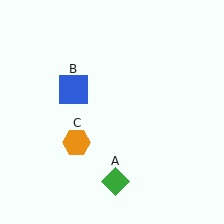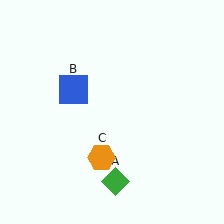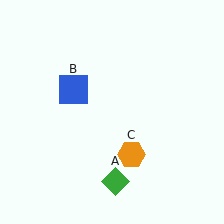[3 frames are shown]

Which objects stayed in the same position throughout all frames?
Green diamond (object A) and blue square (object B) remained stationary.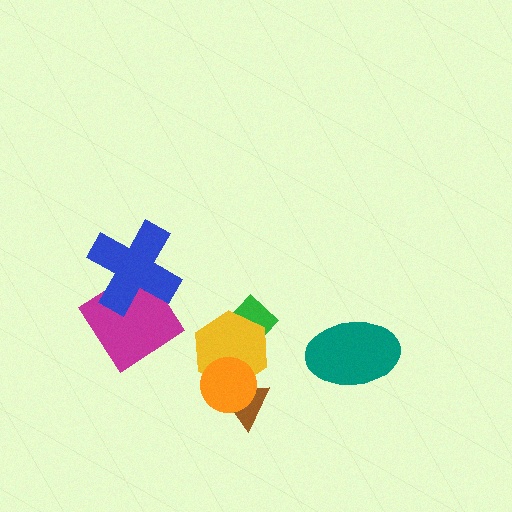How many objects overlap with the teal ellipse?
0 objects overlap with the teal ellipse.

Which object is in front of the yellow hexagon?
The orange circle is in front of the yellow hexagon.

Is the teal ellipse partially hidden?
No, no other shape covers it.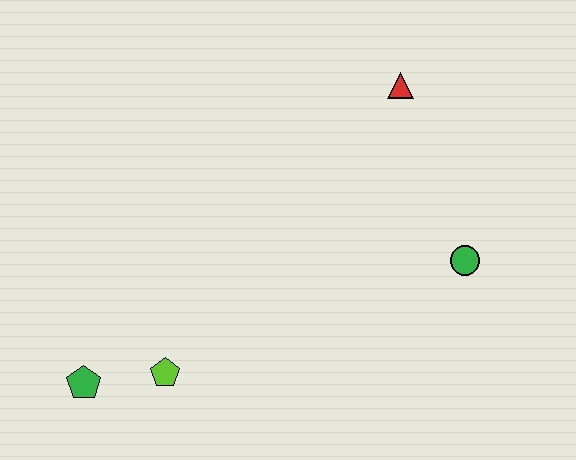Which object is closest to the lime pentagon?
The green pentagon is closest to the lime pentagon.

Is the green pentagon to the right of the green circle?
No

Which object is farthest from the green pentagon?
The red triangle is farthest from the green pentagon.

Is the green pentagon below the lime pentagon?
Yes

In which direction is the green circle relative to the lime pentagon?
The green circle is to the right of the lime pentagon.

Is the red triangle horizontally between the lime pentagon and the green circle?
Yes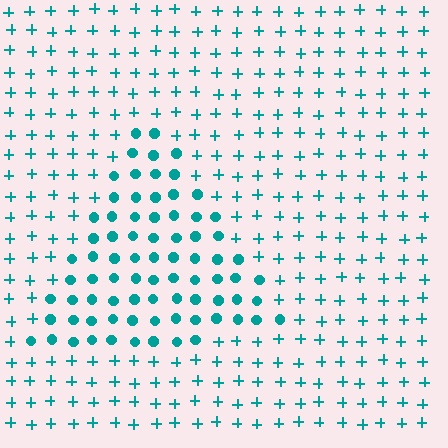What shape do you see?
I see a triangle.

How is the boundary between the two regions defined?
The boundary is defined by a change in element shape: circles inside vs. plus signs outside. All elements share the same color and spacing.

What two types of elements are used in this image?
The image uses circles inside the triangle region and plus signs outside it.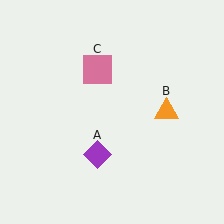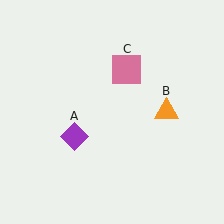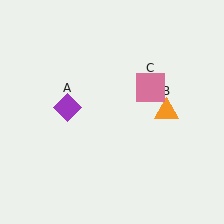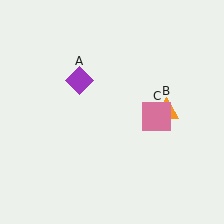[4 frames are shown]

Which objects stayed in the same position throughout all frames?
Orange triangle (object B) remained stationary.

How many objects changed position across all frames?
2 objects changed position: purple diamond (object A), pink square (object C).